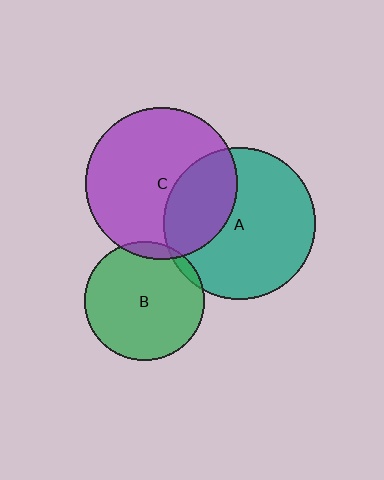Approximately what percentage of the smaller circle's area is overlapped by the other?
Approximately 30%.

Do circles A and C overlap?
Yes.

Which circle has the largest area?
Circle C (purple).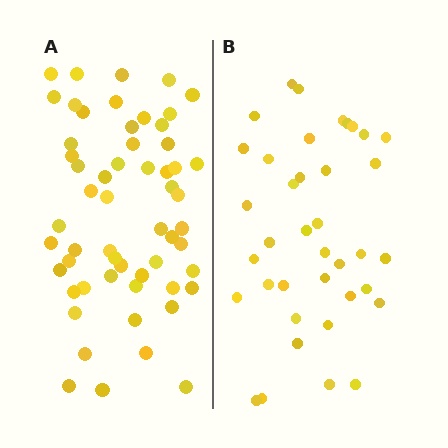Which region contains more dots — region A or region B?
Region A (the left region) has more dots.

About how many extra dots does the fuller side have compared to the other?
Region A has approximately 20 more dots than region B.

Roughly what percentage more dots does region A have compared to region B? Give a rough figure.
About 50% more.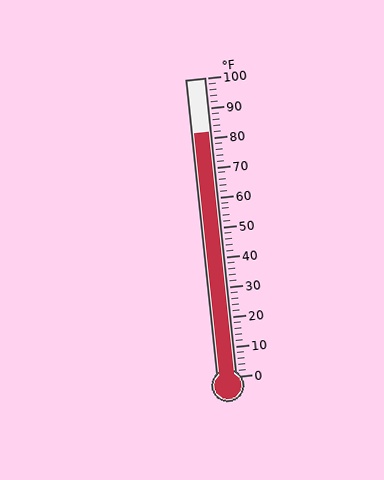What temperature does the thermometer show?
The thermometer shows approximately 82°F.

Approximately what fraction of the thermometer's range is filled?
The thermometer is filled to approximately 80% of its range.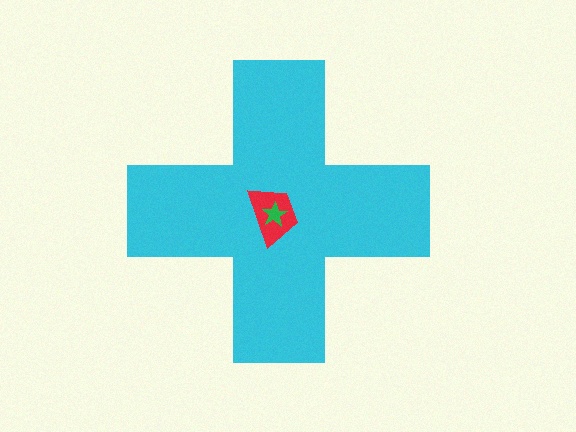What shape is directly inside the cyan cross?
The red trapezoid.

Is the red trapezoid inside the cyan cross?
Yes.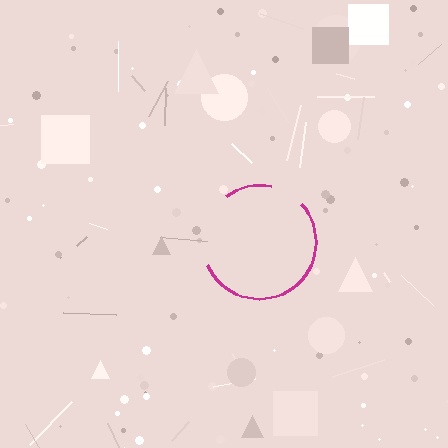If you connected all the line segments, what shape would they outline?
They would outline a circle.